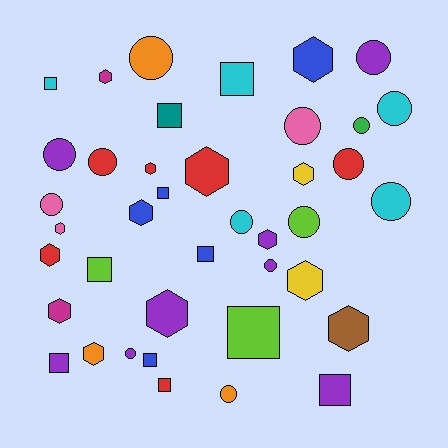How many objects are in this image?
There are 40 objects.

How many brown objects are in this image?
There is 1 brown object.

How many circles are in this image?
There are 15 circles.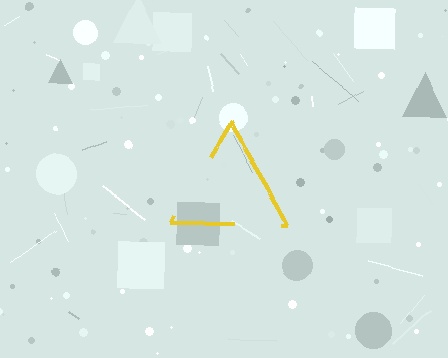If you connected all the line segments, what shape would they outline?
They would outline a triangle.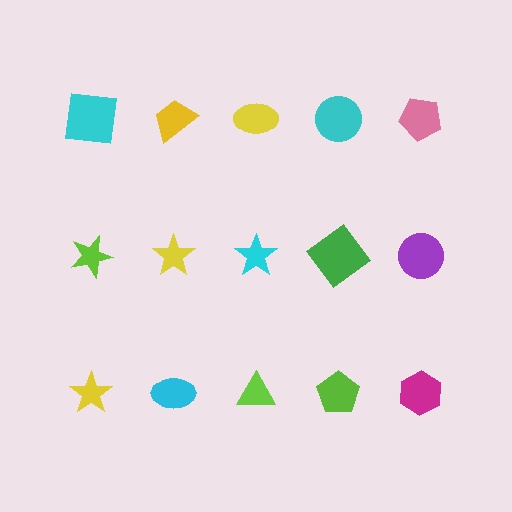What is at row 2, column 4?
A green diamond.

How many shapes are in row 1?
5 shapes.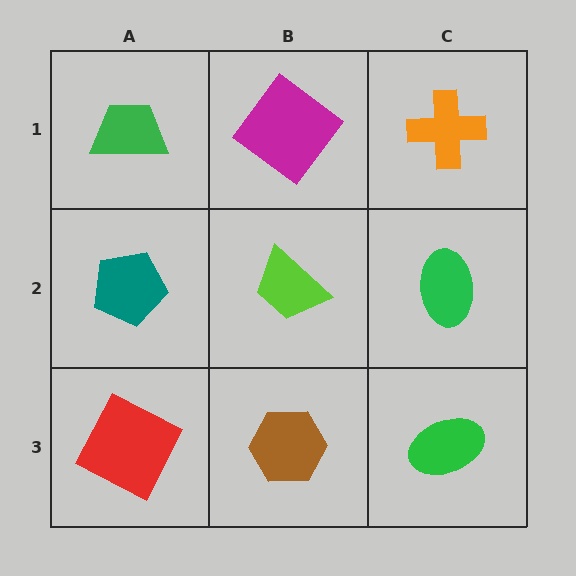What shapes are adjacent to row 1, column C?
A green ellipse (row 2, column C), a magenta diamond (row 1, column B).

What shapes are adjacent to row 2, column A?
A green trapezoid (row 1, column A), a red square (row 3, column A), a lime trapezoid (row 2, column B).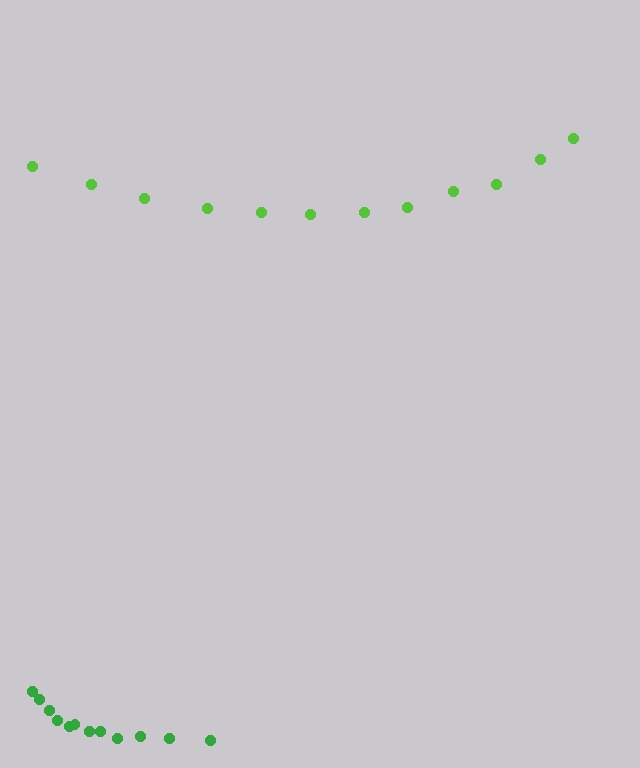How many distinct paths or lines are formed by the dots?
There are 2 distinct paths.